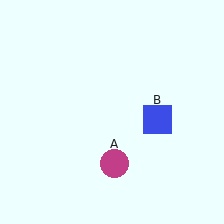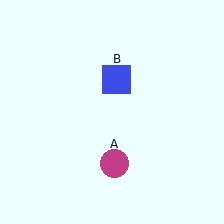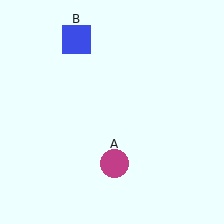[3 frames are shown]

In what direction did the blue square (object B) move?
The blue square (object B) moved up and to the left.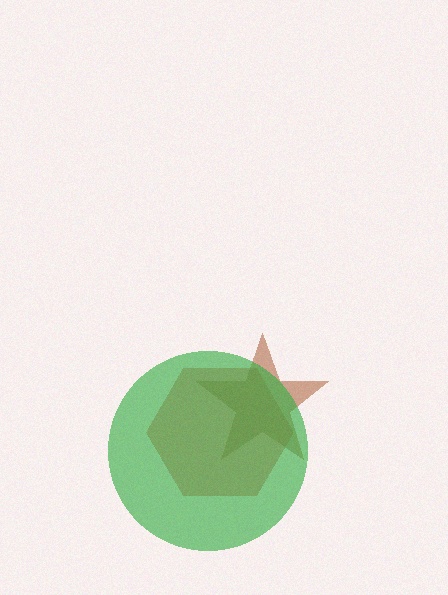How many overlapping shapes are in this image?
There are 3 overlapping shapes in the image.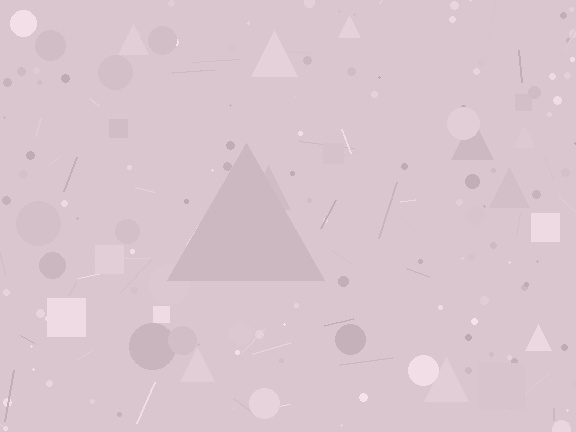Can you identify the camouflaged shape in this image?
The camouflaged shape is a triangle.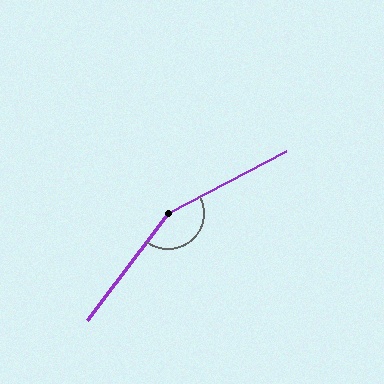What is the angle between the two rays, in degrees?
Approximately 154 degrees.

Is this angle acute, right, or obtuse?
It is obtuse.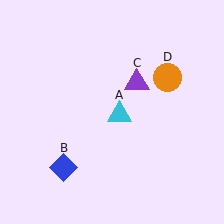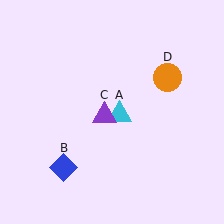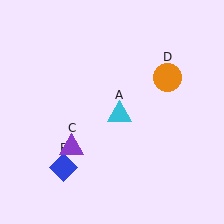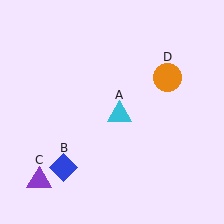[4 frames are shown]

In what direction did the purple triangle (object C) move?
The purple triangle (object C) moved down and to the left.